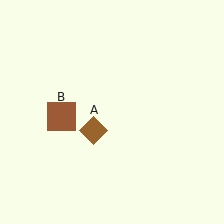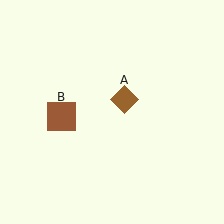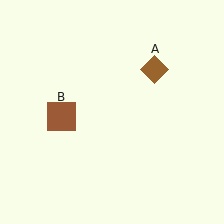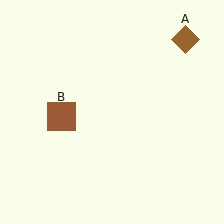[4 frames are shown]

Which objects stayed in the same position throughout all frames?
Brown square (object B) remained stationary.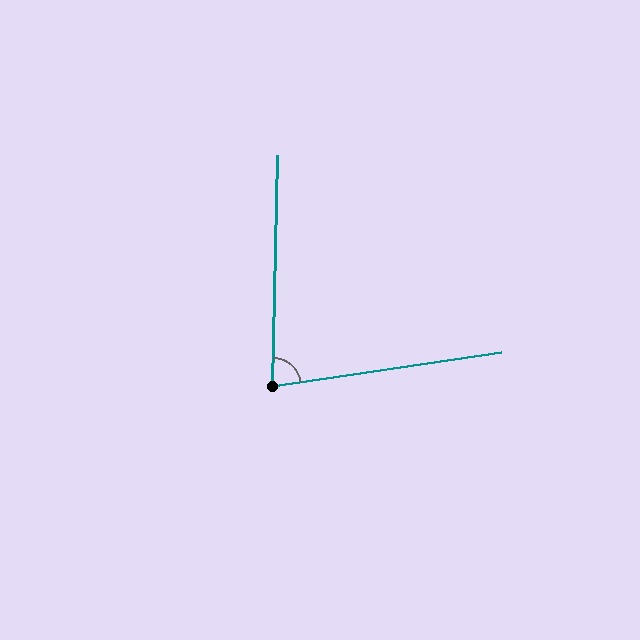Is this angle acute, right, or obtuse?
It is acute.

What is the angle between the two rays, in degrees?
Approximately 80 degrees.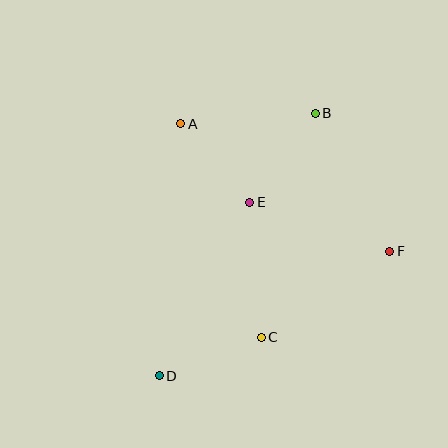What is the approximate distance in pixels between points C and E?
The distance between C and E is approximately 135 pixels.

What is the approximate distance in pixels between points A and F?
The distance between A and F is approximately 245 pixels.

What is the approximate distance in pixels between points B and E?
The distance between B and E is approximately 110 pixels.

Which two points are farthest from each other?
Points B and D are farthest from each other.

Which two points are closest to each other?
Points A and E are closest to each other.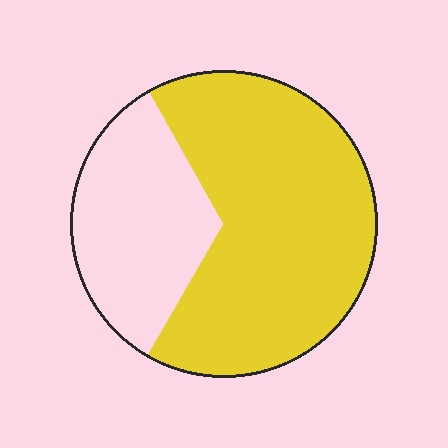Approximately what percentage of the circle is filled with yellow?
Approximately 65%.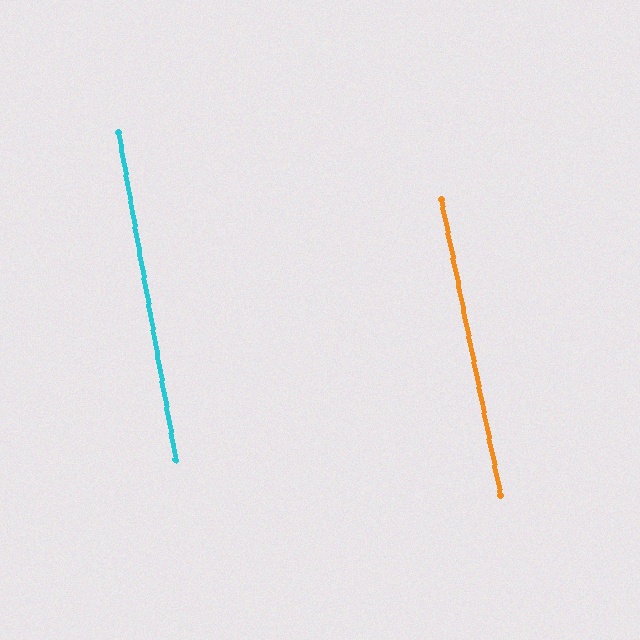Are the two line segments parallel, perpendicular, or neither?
Parallel — their directions differ by only 1.5°.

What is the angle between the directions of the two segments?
Approximately 2 degrees.